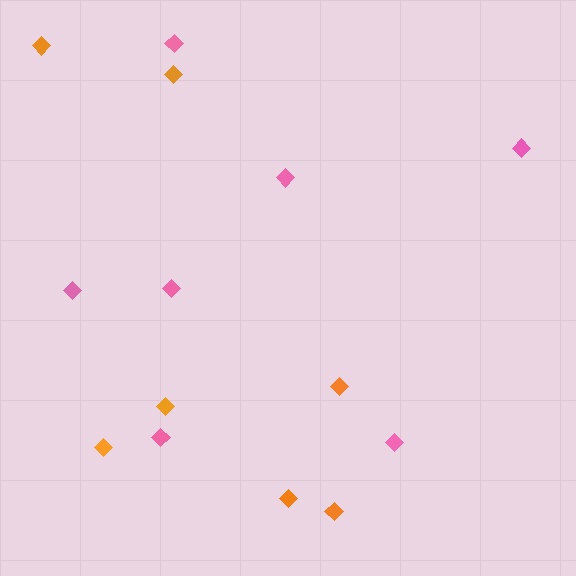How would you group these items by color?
There are 2 groups: one group of orange diamonds (7) and one group of pink diamonds (7).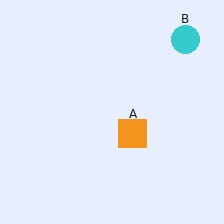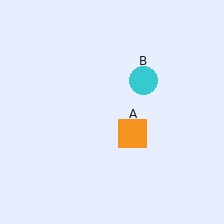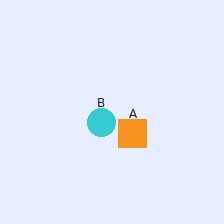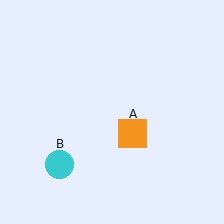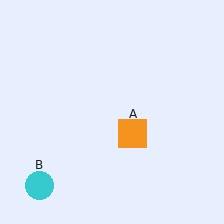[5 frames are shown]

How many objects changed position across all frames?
1 object changed position: cyan circle (object B).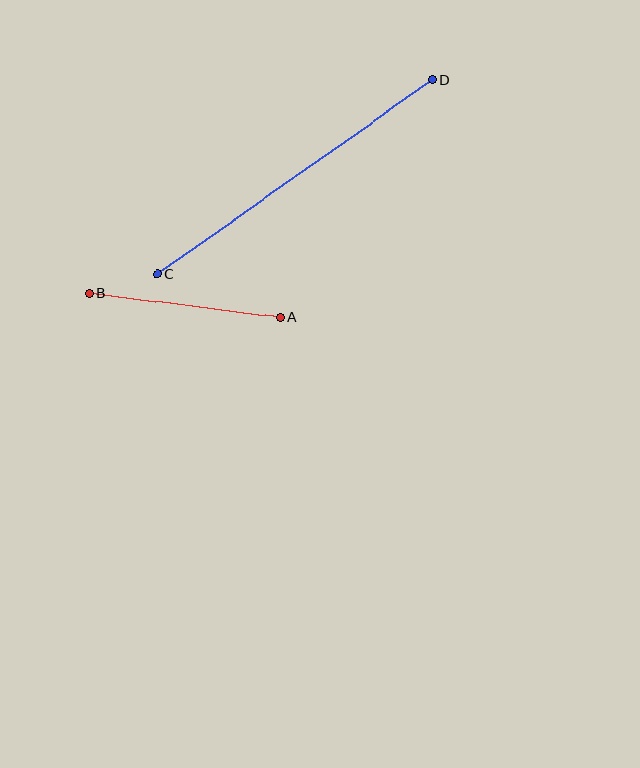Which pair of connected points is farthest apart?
Points C and D are farthest apart.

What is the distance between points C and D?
The distance is approximately 337 pixels.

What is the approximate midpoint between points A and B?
The midpoint is at approximately (185, 306) pixels.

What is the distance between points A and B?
The distance is approximately 193 pixels.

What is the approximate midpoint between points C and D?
The midpoint is at approximately (295, 177) pixels.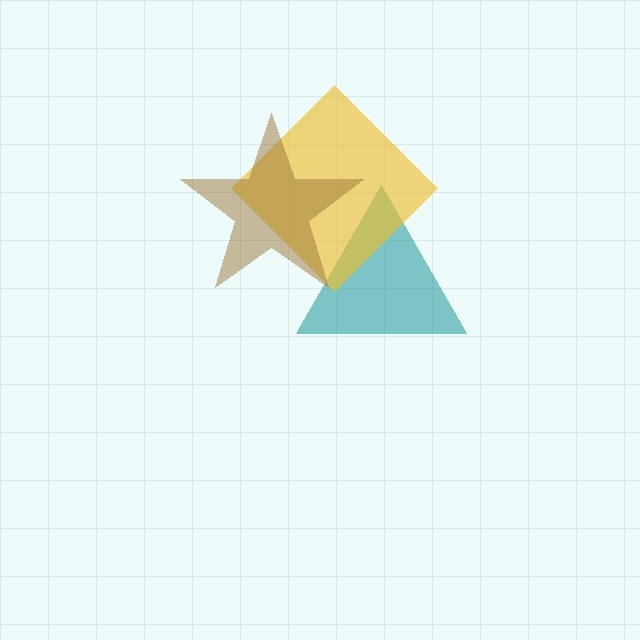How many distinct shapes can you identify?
There are 3 distinct shapes: a teal triangle, a yellow diamond, a brown star.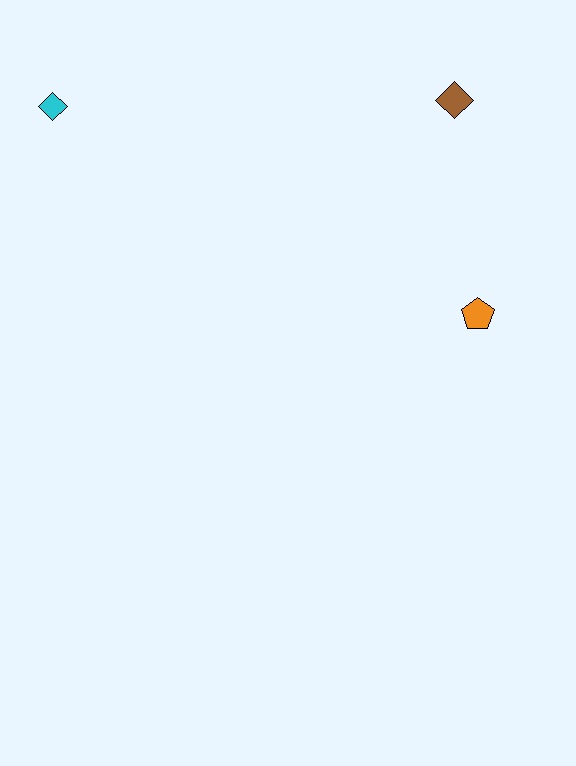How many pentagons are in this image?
There is 1 pentagon.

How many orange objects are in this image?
There is 1 orange object.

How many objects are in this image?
There are 3 objects.